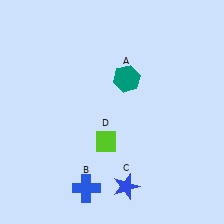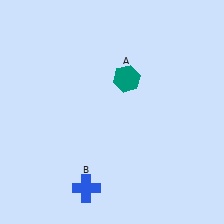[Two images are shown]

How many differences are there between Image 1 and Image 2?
There are 2 differences between the two images.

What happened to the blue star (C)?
The blue star (C) was removed in Image 2. It was in the bottom-right area of Image 1.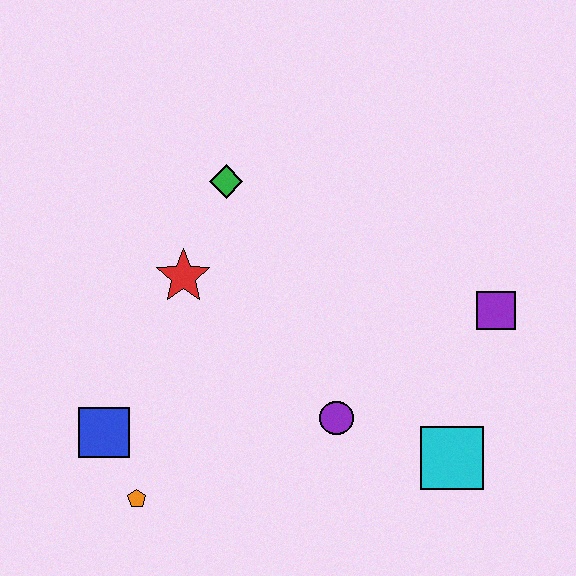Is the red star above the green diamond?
No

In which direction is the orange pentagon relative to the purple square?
The orange pentagon is to the left of the purple square.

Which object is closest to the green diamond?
The red star is closest to the green diamond.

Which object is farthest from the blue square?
The purple square is farthest from the blue square.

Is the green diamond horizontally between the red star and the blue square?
No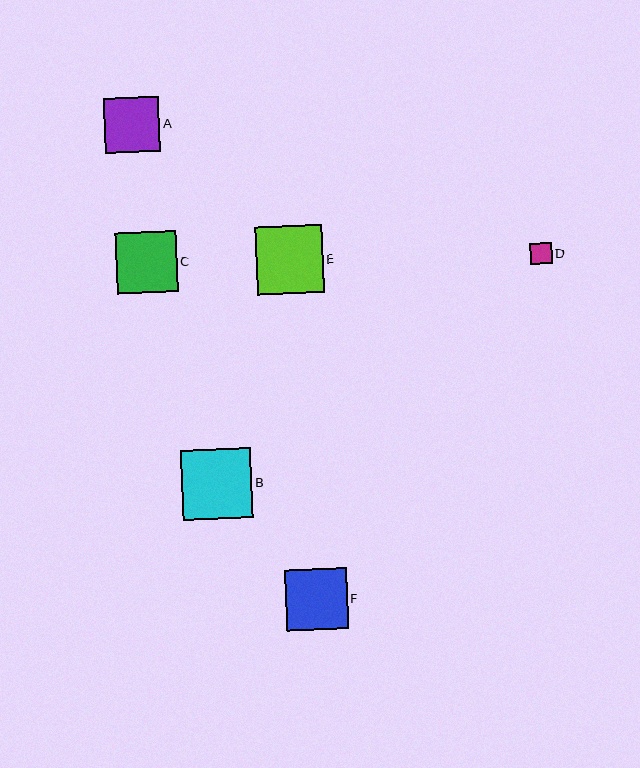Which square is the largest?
Square B is the largest with a size of approximately 70 pixels.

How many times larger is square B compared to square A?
Square B is approximately 1.3 times the size of square A.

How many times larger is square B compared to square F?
Square B is approximately 1.1 times the size of square F.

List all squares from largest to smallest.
From largest to smallest: B, E, F, C, A, D.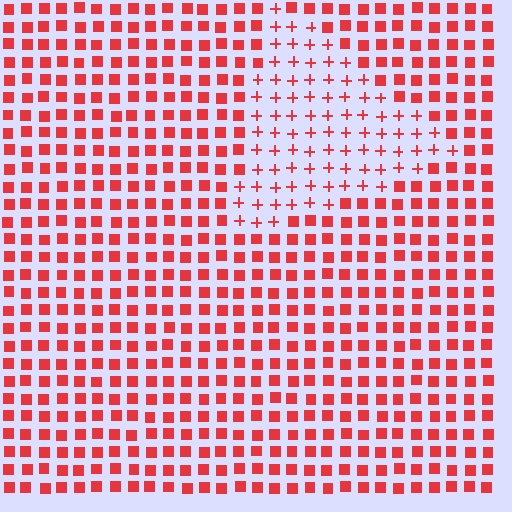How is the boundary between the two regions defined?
The boundary is defined by a change in element shape: plus signs inside vs. squares outside. All elements share the same color and spacing.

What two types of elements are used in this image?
The image uses plus signs inside the triangle region and squares outside it.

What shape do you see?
I see a triangle.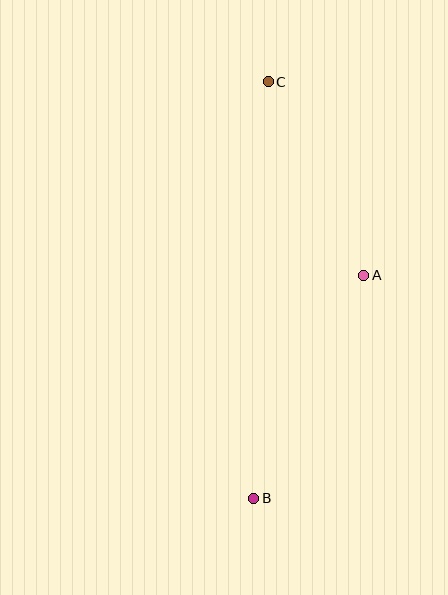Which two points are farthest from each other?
Points B and C are farthest from each other.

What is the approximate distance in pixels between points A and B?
The distance between A and B is approximately 249 pixels.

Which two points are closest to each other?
Points A and C are closest to each other.